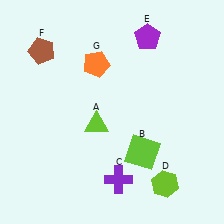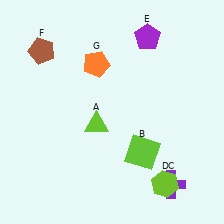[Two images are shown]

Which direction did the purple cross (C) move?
The purple cross (C) moved right.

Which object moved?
The purple cross (C) moved right.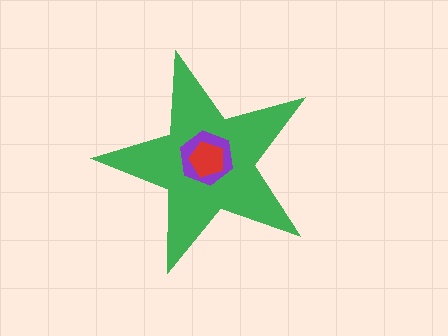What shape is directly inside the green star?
The purple hexagon.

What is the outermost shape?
The green star.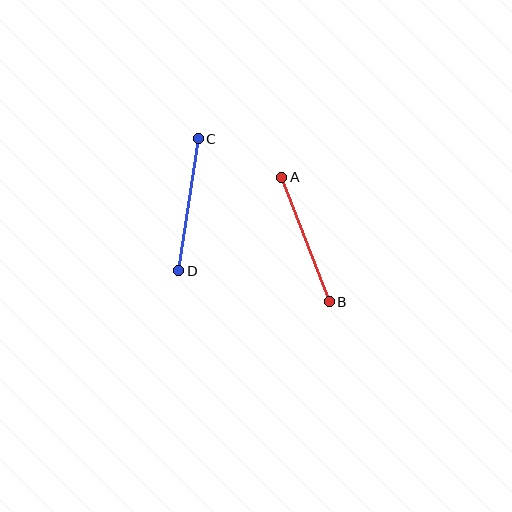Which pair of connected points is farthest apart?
Points C and D are farthest apart.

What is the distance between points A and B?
The distance is approximately 133 pixels.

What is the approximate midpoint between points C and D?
The midpoint is at approximately (188, 205) pixels.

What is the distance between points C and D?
The distance is approximately 133 pixels.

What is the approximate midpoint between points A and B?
The midpoint is at approximately (305, 240) pixels.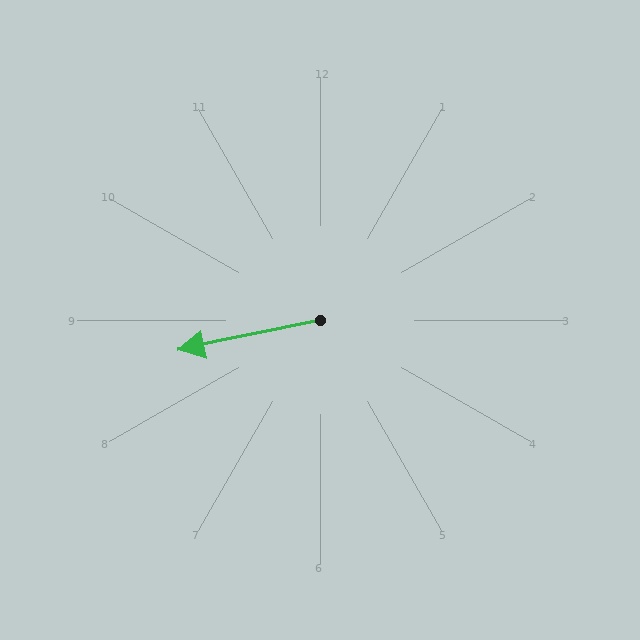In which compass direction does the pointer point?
West.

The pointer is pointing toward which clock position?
Roughly 9 o'clock.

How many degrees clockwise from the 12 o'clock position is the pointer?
Approximately 258 degrees.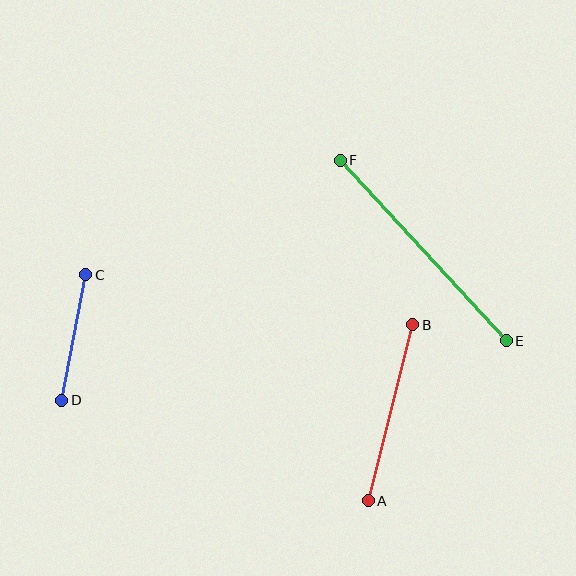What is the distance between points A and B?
The distance is approximately 181 pixels.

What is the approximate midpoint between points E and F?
The midpoint is at approximately (423, 250) pixels.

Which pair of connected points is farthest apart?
Points E and F are farthest apart.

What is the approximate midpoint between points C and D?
The midpoint is at approximately (74, 337) pixels.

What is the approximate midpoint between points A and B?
The midpoint is at approximately (391, 413) pixels.